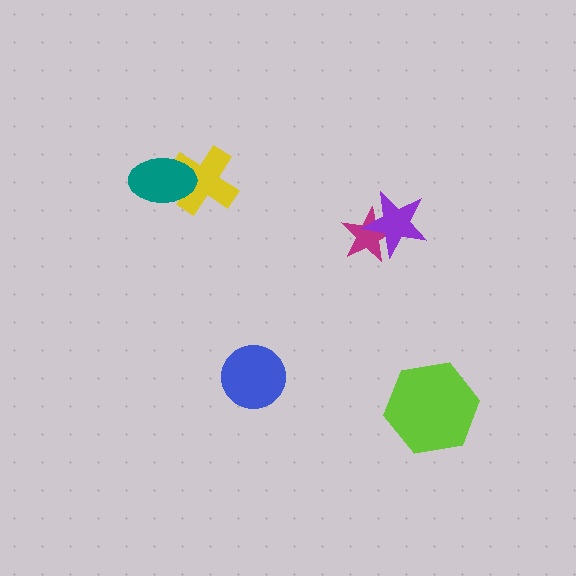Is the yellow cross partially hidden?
Yes, it is partially covered by another shape.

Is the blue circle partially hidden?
No, no other shape covers it.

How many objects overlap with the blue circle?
0 objects overlap with the blue circle.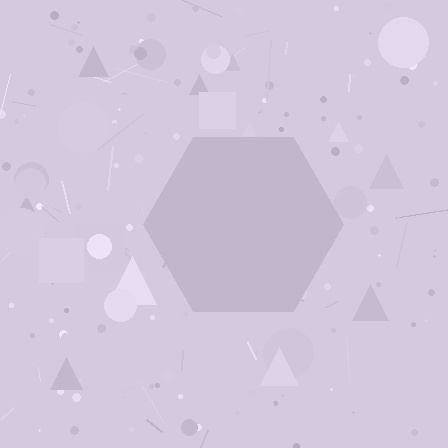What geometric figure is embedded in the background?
A hexagon is embedded in the background.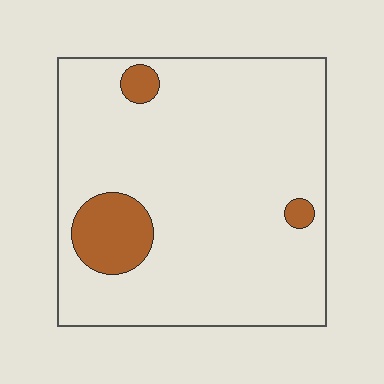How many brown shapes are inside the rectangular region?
3.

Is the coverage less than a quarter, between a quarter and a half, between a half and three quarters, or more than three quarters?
Less than a quarter.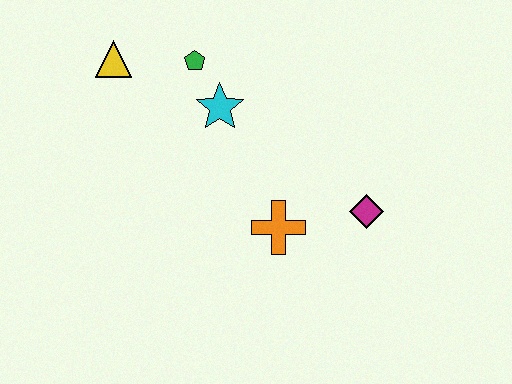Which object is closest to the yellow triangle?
The green pentagon is closest to the yellow triangle.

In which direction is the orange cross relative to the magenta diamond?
The orange cross is to the left of the magenta diamond.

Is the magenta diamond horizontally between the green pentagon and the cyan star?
No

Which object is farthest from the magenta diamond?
The yellow triangle is farthest from the magenta diamond.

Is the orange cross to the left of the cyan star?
No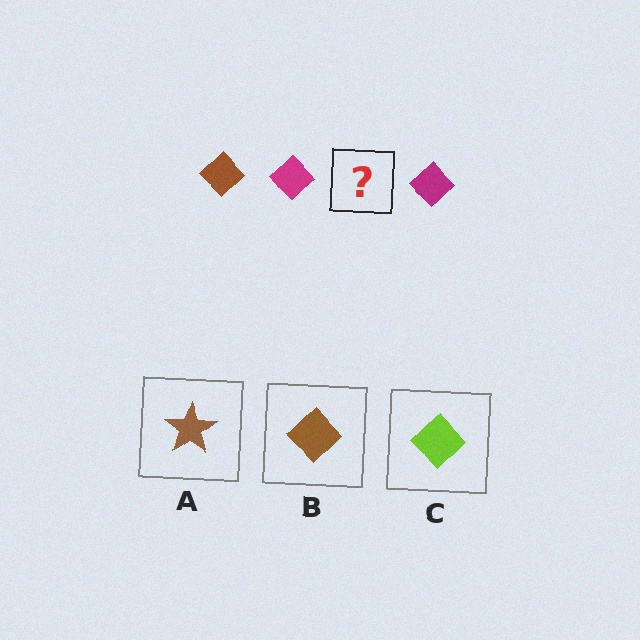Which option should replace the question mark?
Option B.